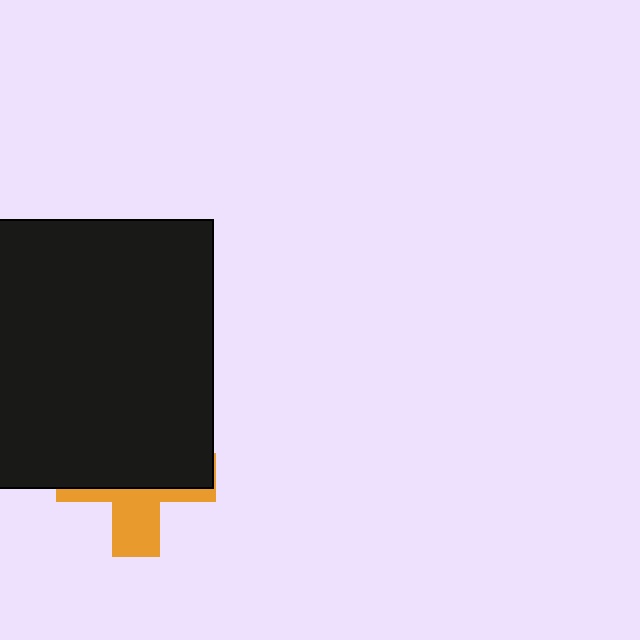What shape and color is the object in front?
The object in front is a black square.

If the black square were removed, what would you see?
You would see the complete orange cross.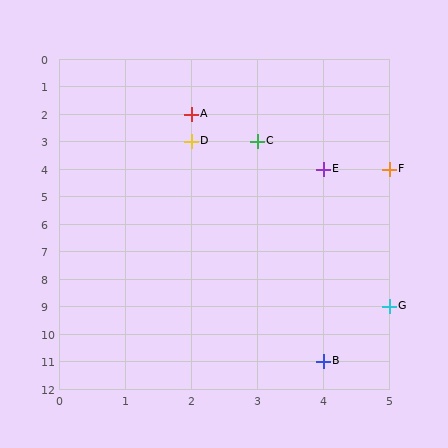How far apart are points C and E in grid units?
Points C and E are 1 column and 1 row apart (about 1.4 grid units diagonally).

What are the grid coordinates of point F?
Point F is at grid coordinates (5, 4).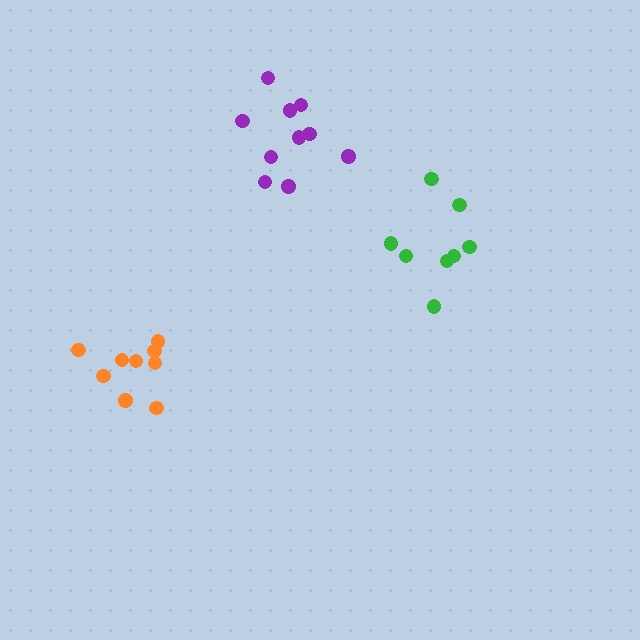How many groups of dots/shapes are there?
There are 3 groups.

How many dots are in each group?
Group 1: 8 dots, Group 2: 9 dots, Group 3: 10 dots (27 total).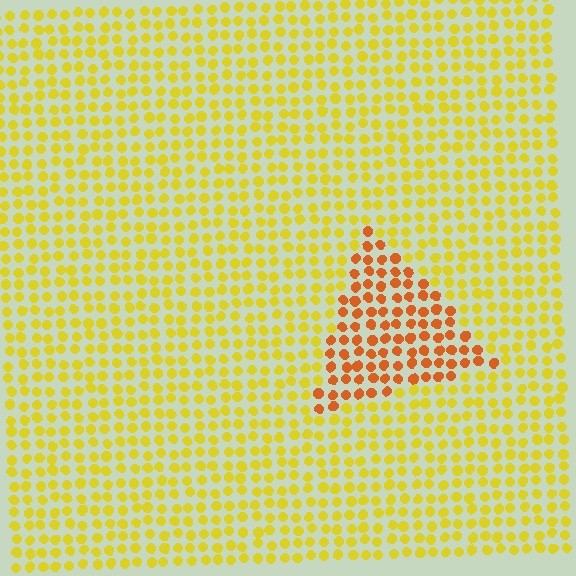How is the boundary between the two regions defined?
The boundary is defined purely by a slight shift in hue (about 37 degrees). Spacing, size, and orientation are identical on both sides.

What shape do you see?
I see a triangle.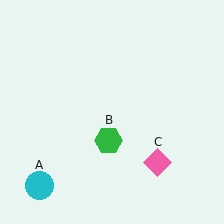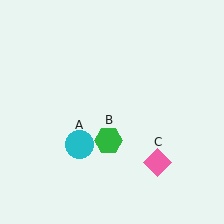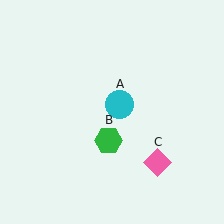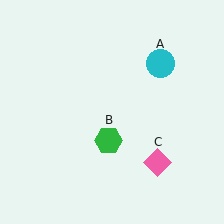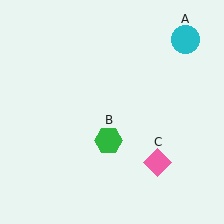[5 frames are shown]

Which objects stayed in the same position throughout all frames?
Green hexagon (object B) and pink diamond (object C) remained stationary.